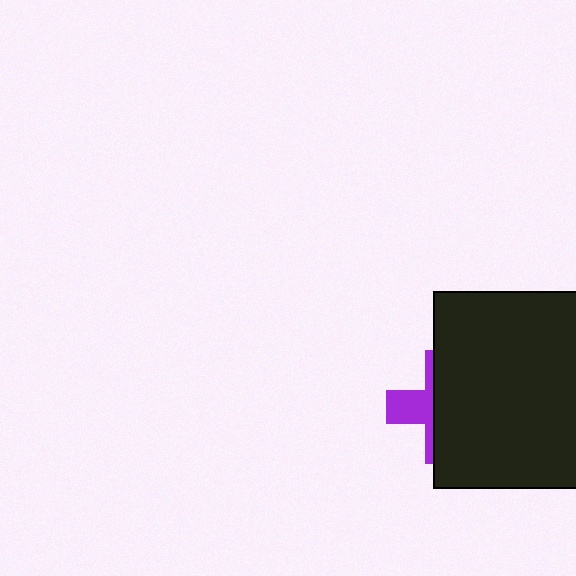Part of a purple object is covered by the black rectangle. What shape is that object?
It is a cross.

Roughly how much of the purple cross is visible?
A small part of it is visible (roughly 34%).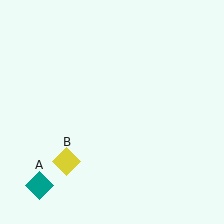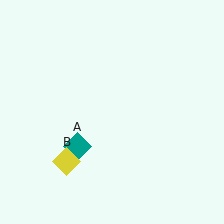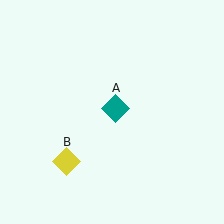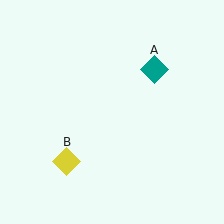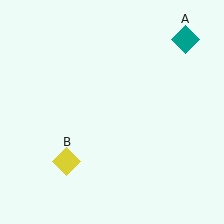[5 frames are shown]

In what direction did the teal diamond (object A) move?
The teal diamond (object A) moved up and to the right.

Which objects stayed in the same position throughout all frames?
Yellow diamond (object B) remained stationary.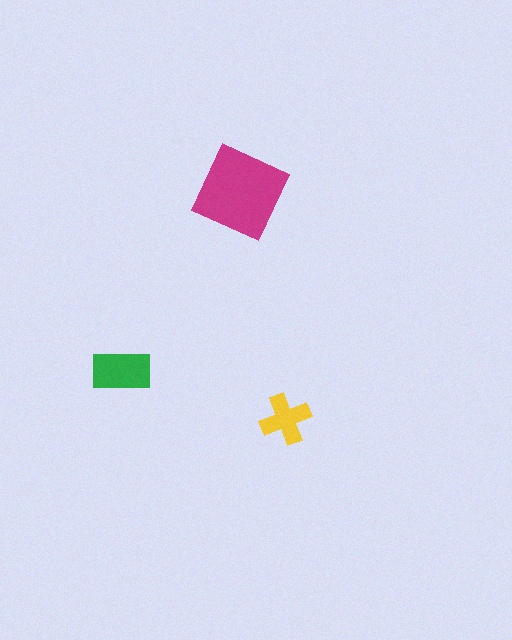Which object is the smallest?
The yellow cross.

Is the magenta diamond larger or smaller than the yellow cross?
Larger.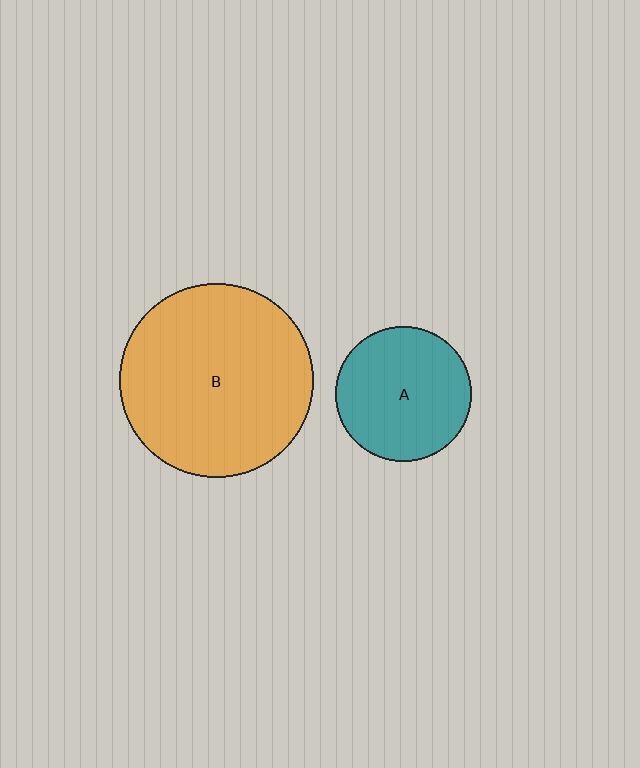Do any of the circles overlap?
No, none of the circles overlap.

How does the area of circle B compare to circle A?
Approximately 2.0 times.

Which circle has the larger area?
Circle B (orange).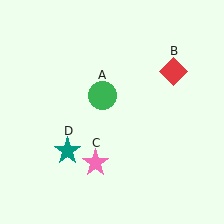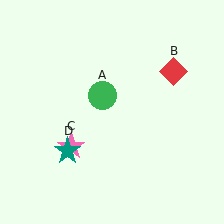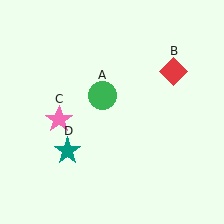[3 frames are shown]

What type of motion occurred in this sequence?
The pink star (object C) rotated clockwise around the center of the scene.